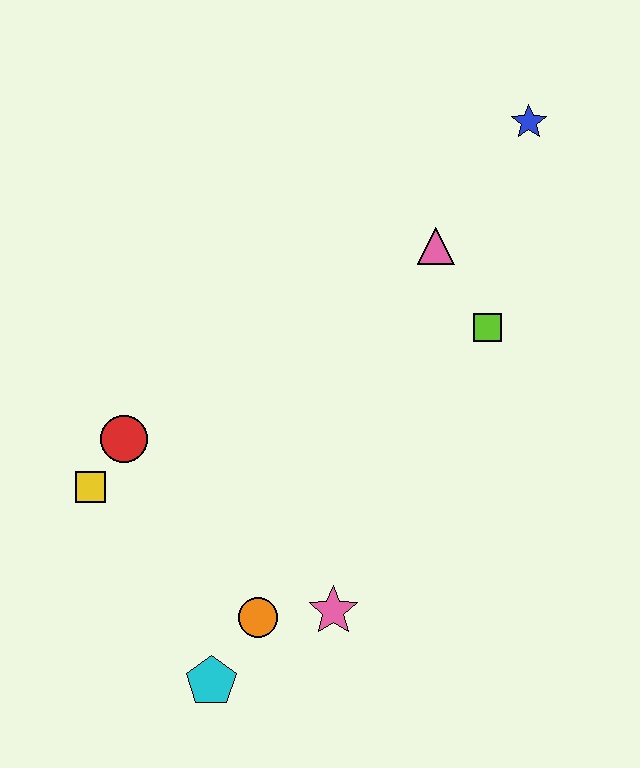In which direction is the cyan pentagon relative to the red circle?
The cyan pentagon is below the red circle.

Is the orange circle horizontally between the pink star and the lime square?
No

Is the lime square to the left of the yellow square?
No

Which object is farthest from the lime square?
The cyan pentagon is farthest from the lime square.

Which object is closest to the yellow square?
The red circle is closest to the yellow square.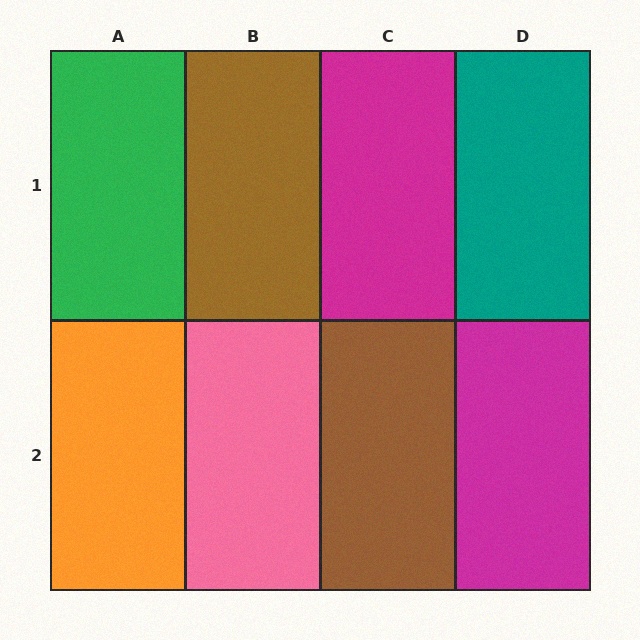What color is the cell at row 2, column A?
Orange.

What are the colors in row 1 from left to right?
Green, brown, magenta, teal.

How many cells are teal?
1 cell is teal.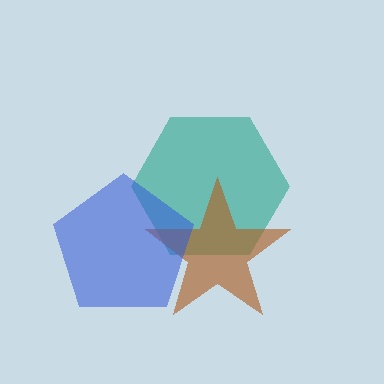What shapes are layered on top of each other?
The layered shapes are: a teal hexagon, a brown star, a blue pentagon.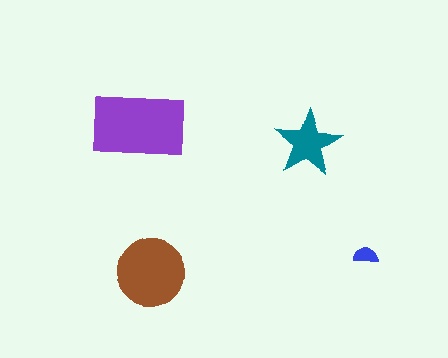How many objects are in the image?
There are 4 objects in the image.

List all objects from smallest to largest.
The blue semicircle, the teal star, the brown circle, the purple rectangle.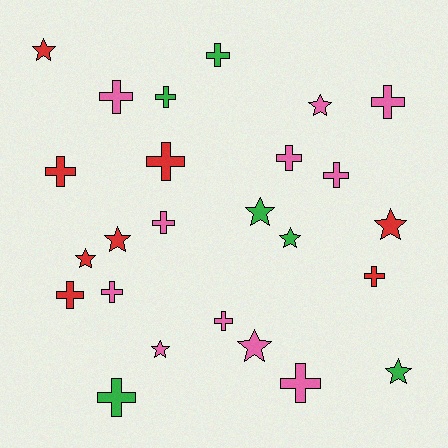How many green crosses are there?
There are 3 green crosses.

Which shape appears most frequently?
Cross, with 15 objects.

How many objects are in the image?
There are 25 objects.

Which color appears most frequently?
Pink, with 11 objects.